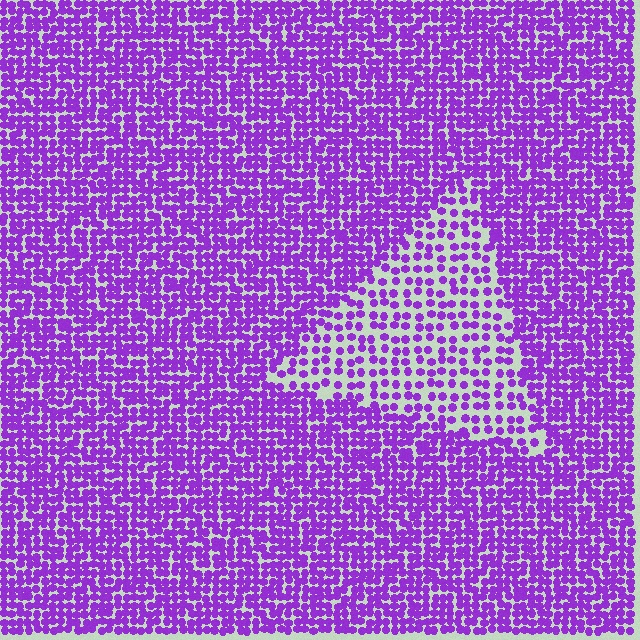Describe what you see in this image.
The image contains small purple elements arranged at two different densities. A triangle-shaped region is visible where the elements are less densely packed than the surrounding area.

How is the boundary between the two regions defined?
The boundary is defined by a change in element density (approximately 2.0x ratio). All elements are the same color, size, and shape.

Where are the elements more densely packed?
The elements are more densely packed outside the triangle boundary.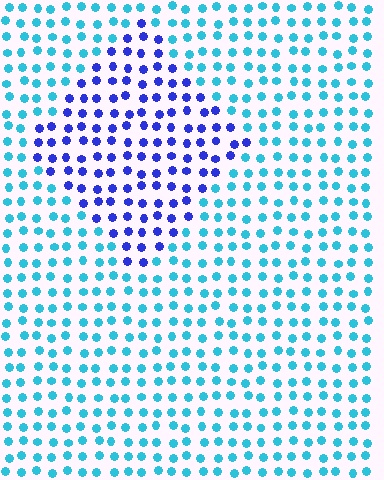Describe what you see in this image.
The image is filled with small cyan elements in a uniform arrangement. A diamond-shaped region is visible where the elements are tinted to a slightly different hue, forming a subtle color boundary.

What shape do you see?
I see a diamond.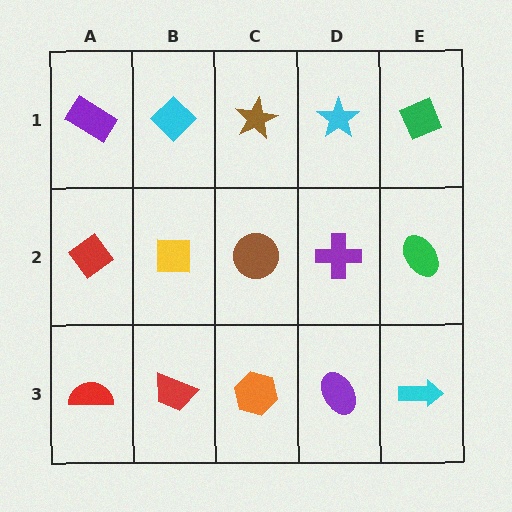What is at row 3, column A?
A red semicircle.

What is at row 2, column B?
A yellow square.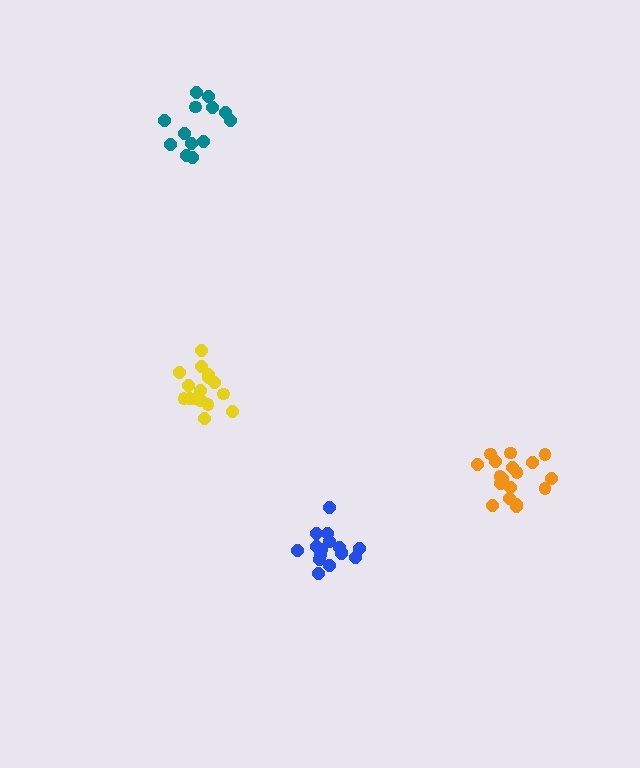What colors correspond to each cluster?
The clusters are colored: orange, yellow, teal, blue.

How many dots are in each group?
Group 1: 18 dots, Group 2: 17 dots, Group 3: 13 dots, Group 4: 16 dots (64 total).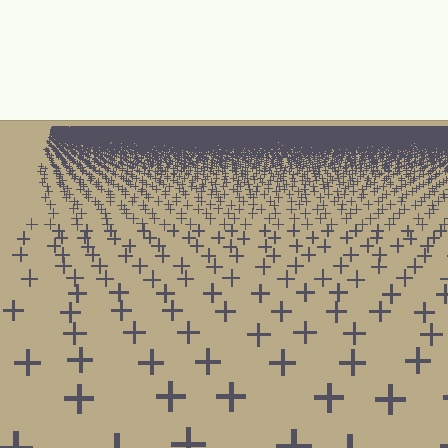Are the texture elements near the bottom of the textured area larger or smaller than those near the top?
Larger. Near the bottom, elements are closer to the viewer and appear at a bigger on-screen size.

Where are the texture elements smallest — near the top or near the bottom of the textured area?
Near the top.